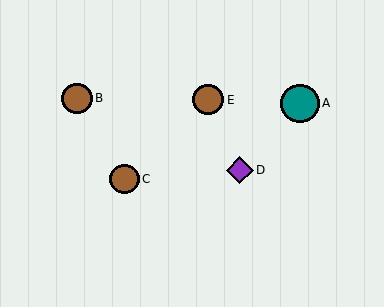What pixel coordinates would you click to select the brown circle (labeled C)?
Click at (124, 179) to select the brown circle C.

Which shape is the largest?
The teal circle (labeled A) is the largest.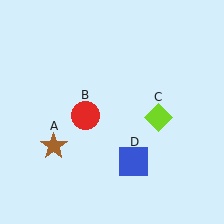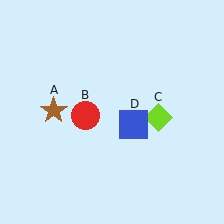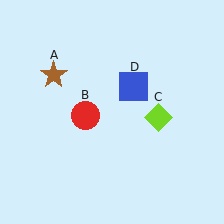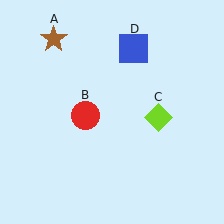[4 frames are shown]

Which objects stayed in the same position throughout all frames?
Red circle (object B) and lime diamond (object C) remained stationary.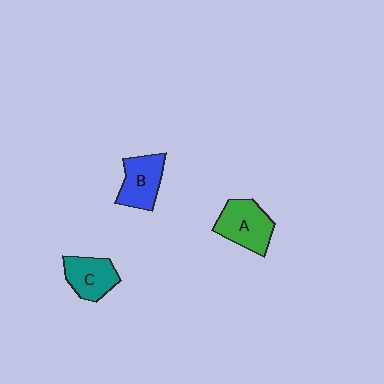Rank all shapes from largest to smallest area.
From largest to smallest: A (green), B (blue), C (teal).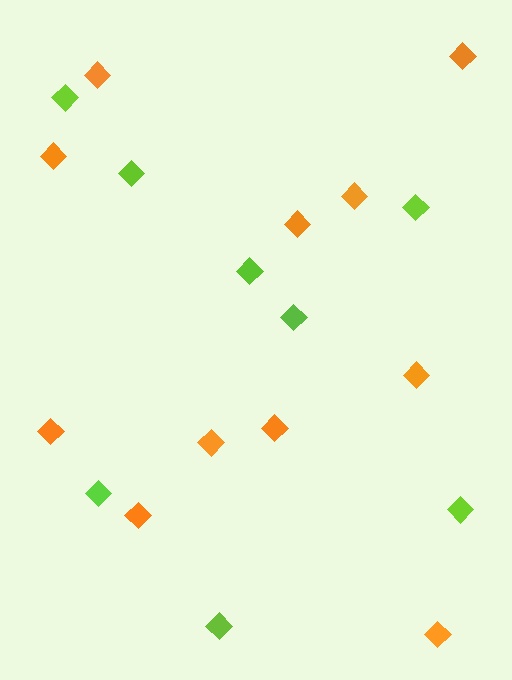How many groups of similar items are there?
There are 2 groups: one group of orange diamonds (11) and one group of lime diamonds (8).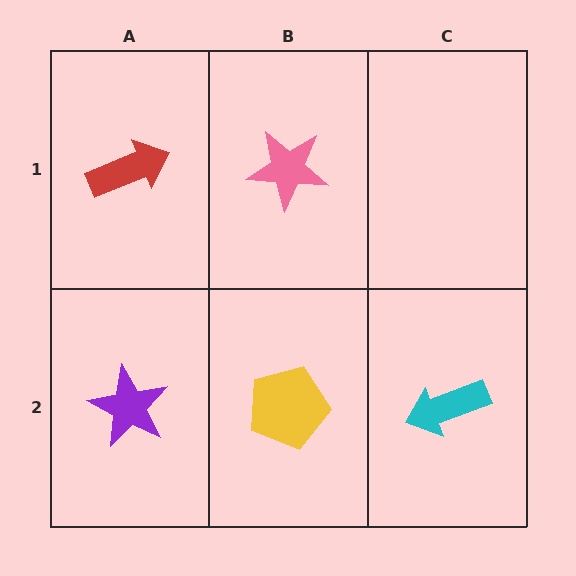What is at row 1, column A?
A red arrow.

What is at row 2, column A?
A purple star.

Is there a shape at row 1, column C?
No, that cell is empty.